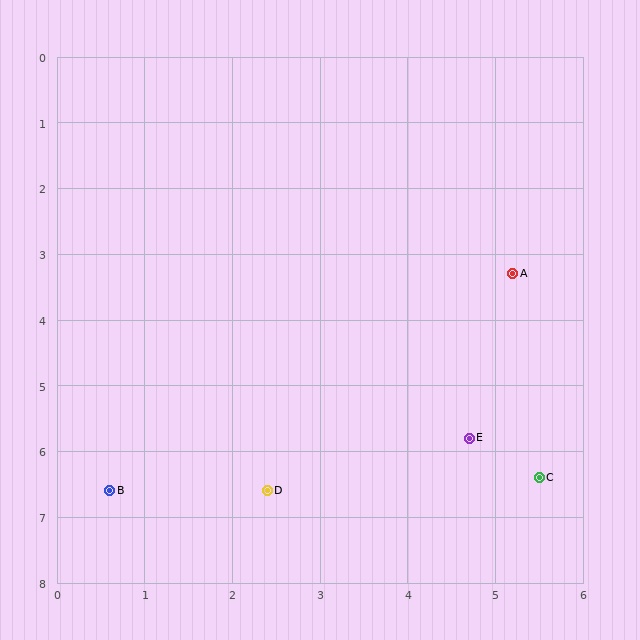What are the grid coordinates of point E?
Point E is at approximately (4.7, 5.8).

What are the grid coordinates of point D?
Point D is at approximately (2.4, 6.6).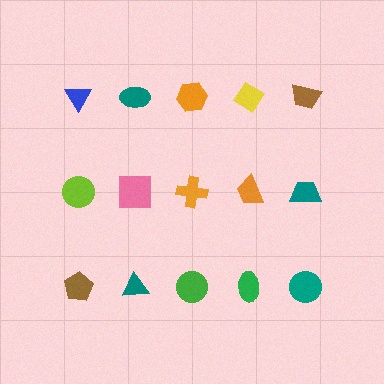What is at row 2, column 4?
An orange trapezoid.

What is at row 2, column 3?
An orange cross.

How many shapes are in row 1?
5 shapes.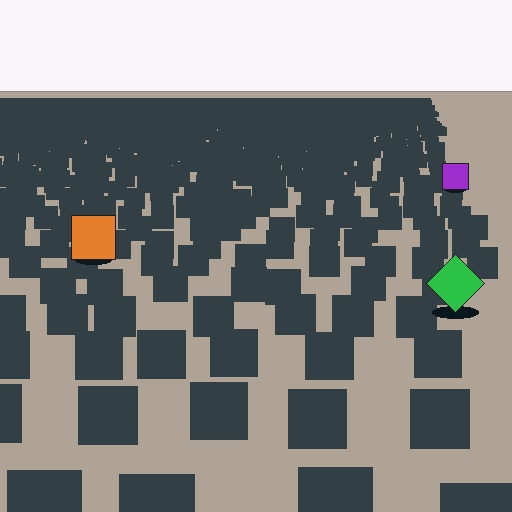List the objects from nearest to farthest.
From nearest to farthest: the green diamond, the orange square, the purple square.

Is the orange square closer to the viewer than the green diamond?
No. The green diamond is closer — you can tell from the texture gradient: the ground texture is coarser near it.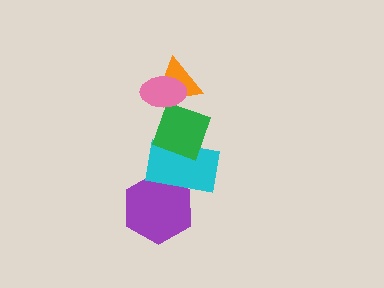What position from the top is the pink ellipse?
The pink ellipse is 1st from the top.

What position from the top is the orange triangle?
The orange triangle is 2nd from the top.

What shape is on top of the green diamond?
The orange triangle is on top of the green diamond.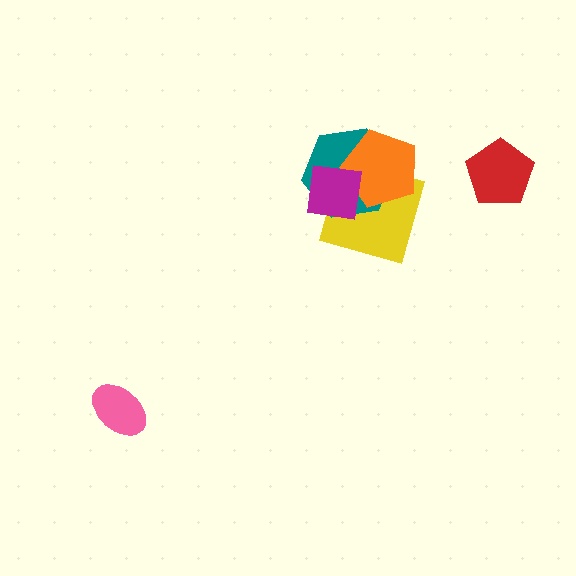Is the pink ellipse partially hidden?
No, no other shape covers it.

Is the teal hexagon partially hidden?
Yes, it is partially covered by another shape.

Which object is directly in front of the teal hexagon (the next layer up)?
The orange pentagon is directly in front of the teal hexagon.